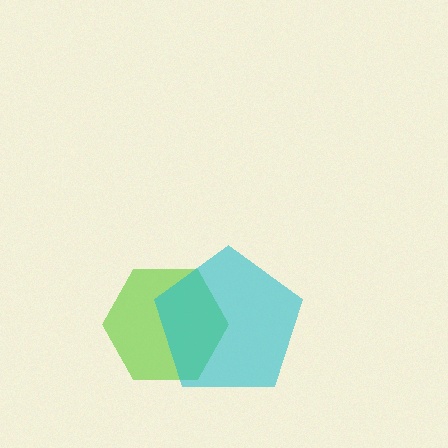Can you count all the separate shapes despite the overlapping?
Yes, there are 2 separate shapes.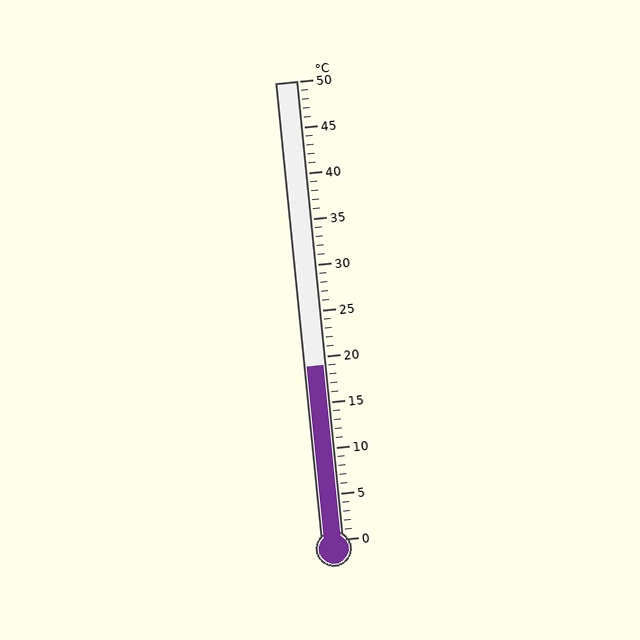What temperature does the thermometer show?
The thermometer shows approximately 19°C.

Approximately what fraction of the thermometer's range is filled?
The thermometer is filled to approximately 40% of its range.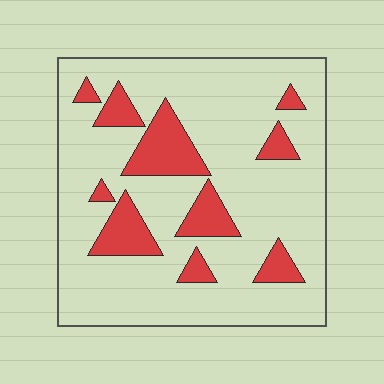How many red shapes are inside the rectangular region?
10.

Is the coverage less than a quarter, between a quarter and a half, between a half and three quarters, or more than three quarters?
Less than a quarter.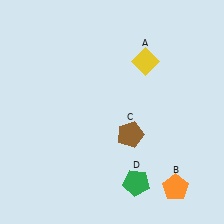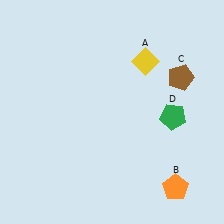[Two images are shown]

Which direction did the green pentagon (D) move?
The green pentagon (D) moved up.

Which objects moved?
The objects that moved are: the brown pentagon (C), the green pentagon (D).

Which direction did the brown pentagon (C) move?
The brown pentagon (C) moved up.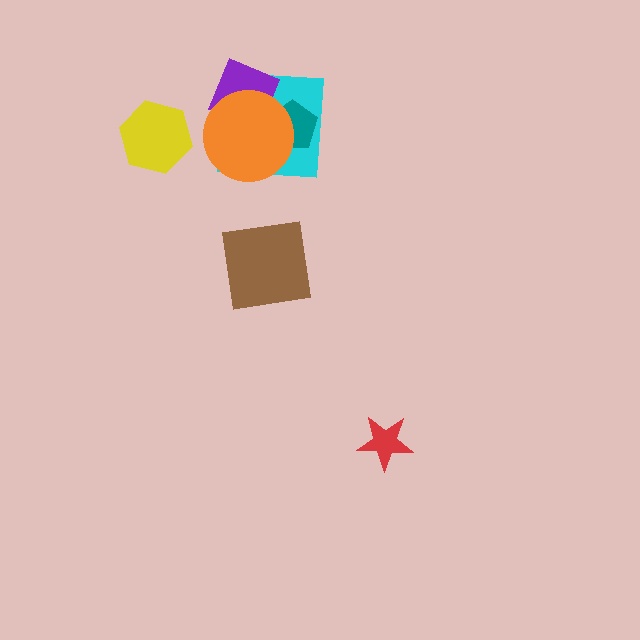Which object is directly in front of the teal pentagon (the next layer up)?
The purple diamond is directly in front of the teal pentagon.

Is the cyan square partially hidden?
Yes, it is partially covered by another shape.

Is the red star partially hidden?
No, no other shape covers it.